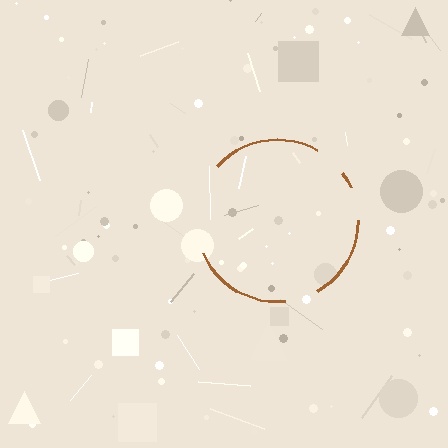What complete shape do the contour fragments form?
The contour fragments form a circle.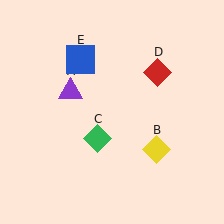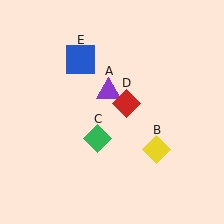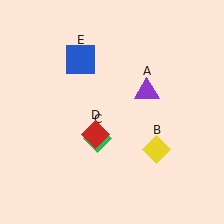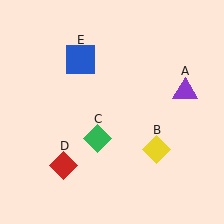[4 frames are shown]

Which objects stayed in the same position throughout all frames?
Yellow diamond (object B) and green diamond (object C) and blue square (object E) remained stationary.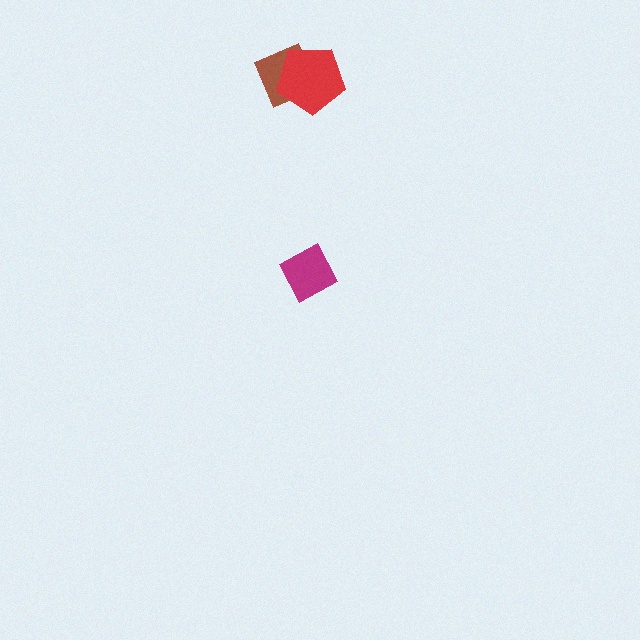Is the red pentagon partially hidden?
No, no other shape covers it.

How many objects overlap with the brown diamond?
1 object overlaps with the brown diamond.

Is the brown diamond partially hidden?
Yes, it is partially covered by another shape.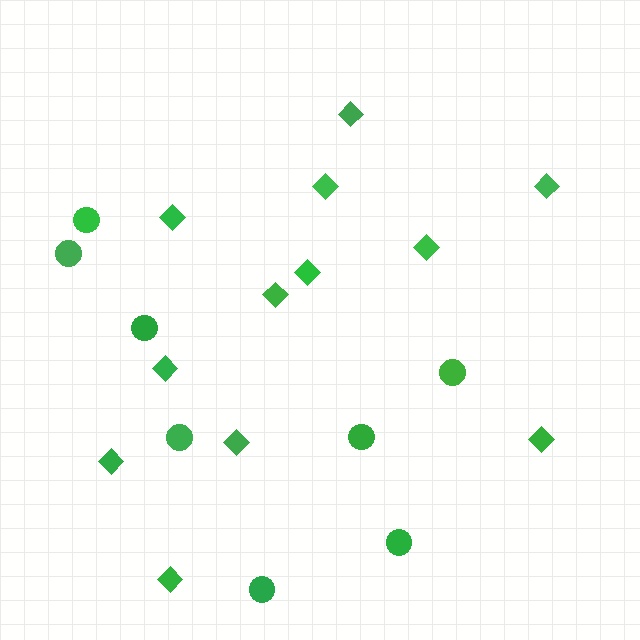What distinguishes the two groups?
There are 2 groups: one group of circles (8) and one group of diamonds (12).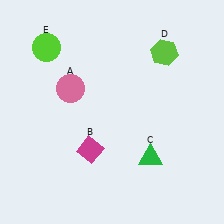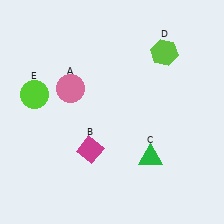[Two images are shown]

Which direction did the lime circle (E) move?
The lime circle (E) moved down.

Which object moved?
The lime circle (E) moved down.